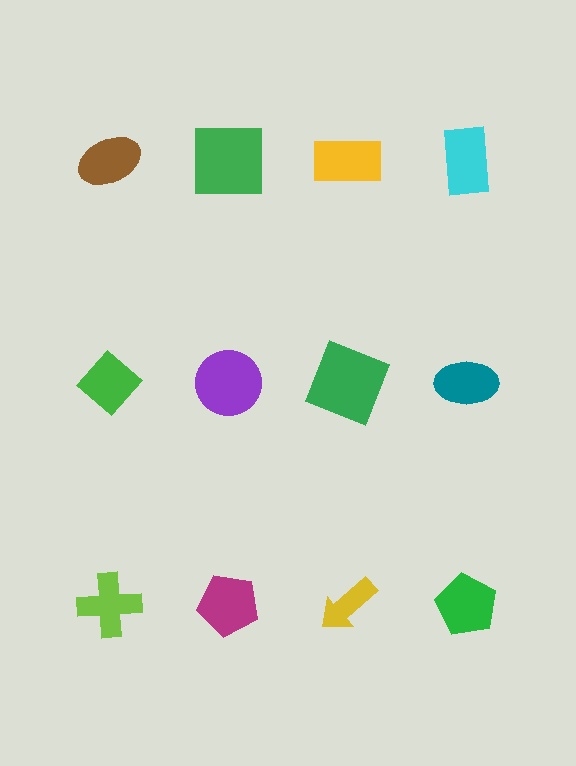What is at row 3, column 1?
A lime cross.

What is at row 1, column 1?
A brown ellipse.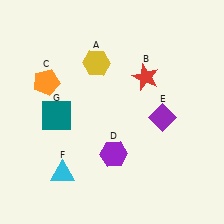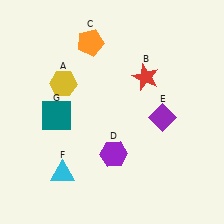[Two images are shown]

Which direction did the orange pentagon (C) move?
The orange pentagon (C) moved right.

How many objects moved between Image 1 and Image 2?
2 objects moved between the two images.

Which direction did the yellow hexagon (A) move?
The yellow hexagon (A) moved left.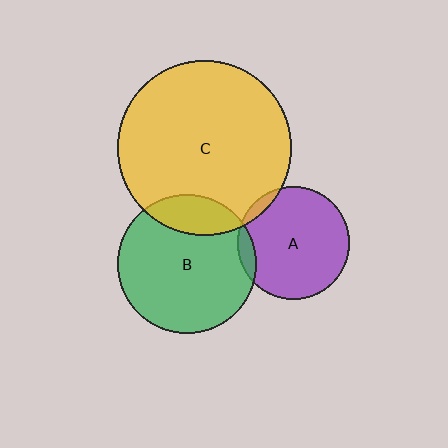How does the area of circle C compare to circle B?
Approximately 1.6 times.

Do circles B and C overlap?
Yes.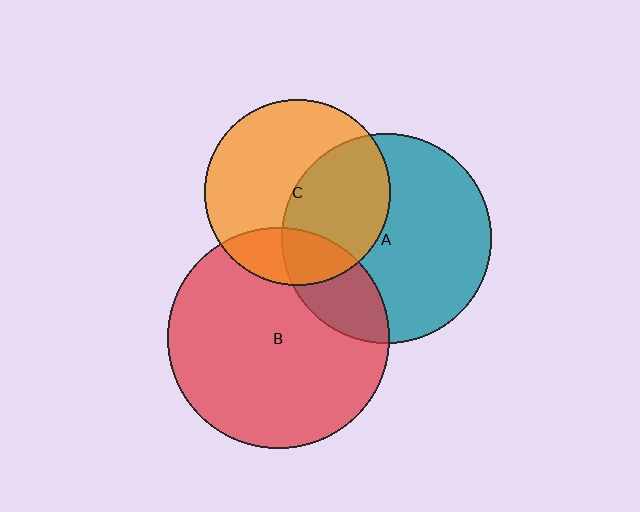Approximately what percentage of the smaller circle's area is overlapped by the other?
Approximately 45%.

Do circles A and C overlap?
Yes.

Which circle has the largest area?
Circle B (red).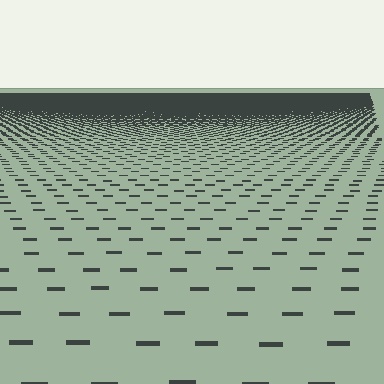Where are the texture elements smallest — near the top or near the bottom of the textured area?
Near the top.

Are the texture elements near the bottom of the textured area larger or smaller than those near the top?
Larger. Near the bottom, elements are closer to the viewer and appear at a bigger on-screen size.